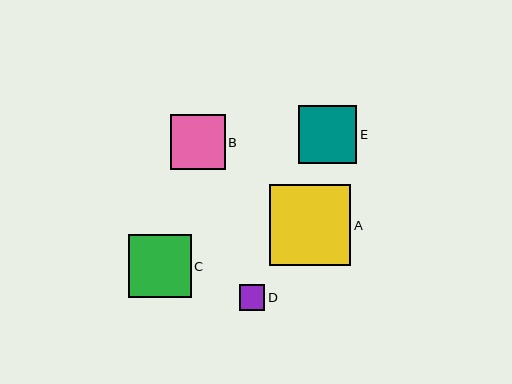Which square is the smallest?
Square D is the smallest with a size of approximately 26 pixels.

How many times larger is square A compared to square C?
Square A is approximately 1.3 times the size of square C.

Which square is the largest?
Square A is the largest with a size of approximately 81 pixels.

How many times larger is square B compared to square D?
Square B is approximately 2.1 times the size of square D.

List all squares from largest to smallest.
From largest to smallest: A, C, E, B, D.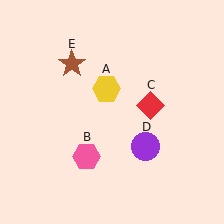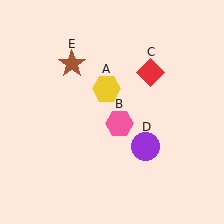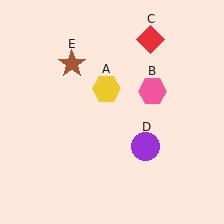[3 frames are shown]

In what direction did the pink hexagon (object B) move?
The pink hexagon (object B) moved up and to the right.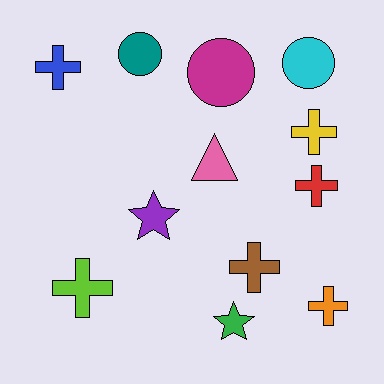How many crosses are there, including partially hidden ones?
There are 6 crosses.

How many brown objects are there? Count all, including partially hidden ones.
There is 1 brown object.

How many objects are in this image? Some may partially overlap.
There are 12 objects.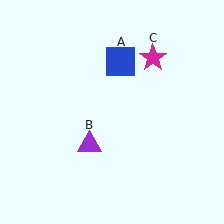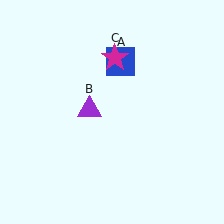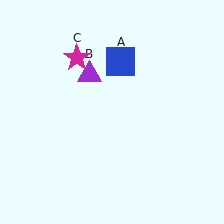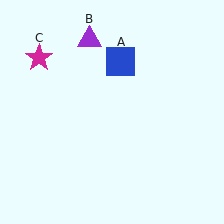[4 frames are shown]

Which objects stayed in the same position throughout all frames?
Blue square (object A) remained stationary.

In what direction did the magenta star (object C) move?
The magenta star (object C) moved left.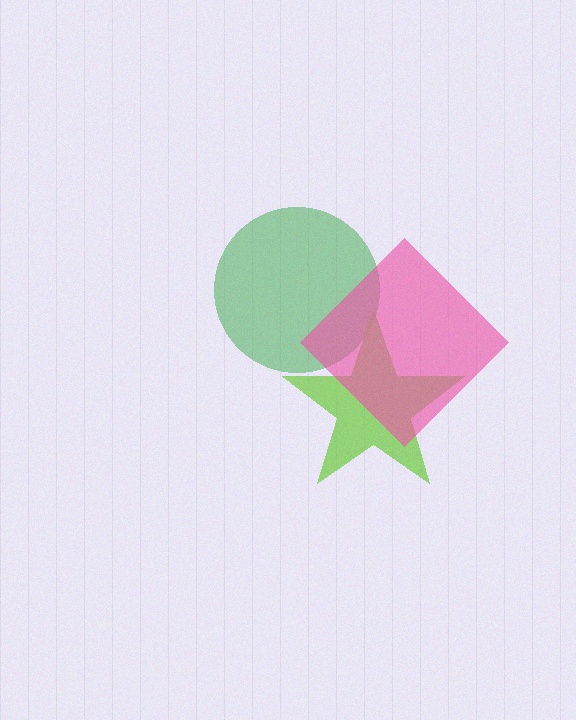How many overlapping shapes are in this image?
There are 3 overlapping shapes in the image.